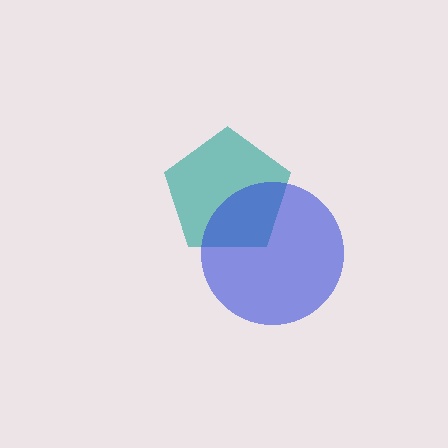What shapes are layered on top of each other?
The layered shapes are: a teal pentagon, a blue circle.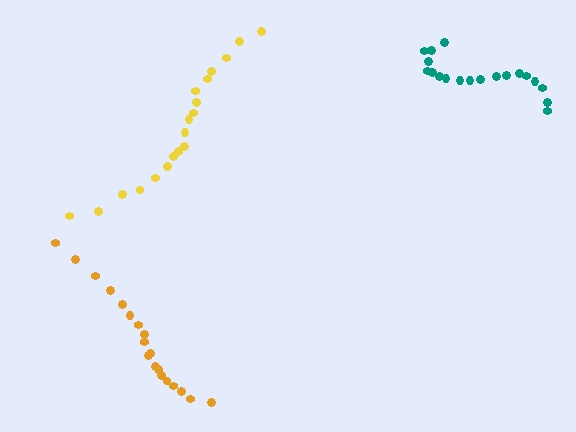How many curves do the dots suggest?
There are 3 distinct paths.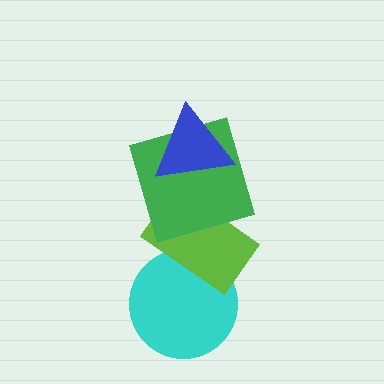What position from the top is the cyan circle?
The cyan circle is 4th from the top.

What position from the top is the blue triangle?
The blue triangle is 1st from the top.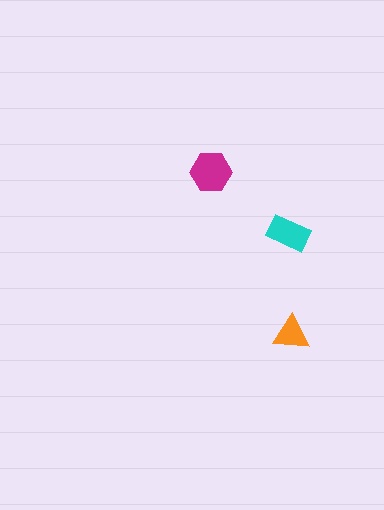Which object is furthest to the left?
The magenta hexagon is leftmost.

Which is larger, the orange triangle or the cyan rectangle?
The cyan rectangle.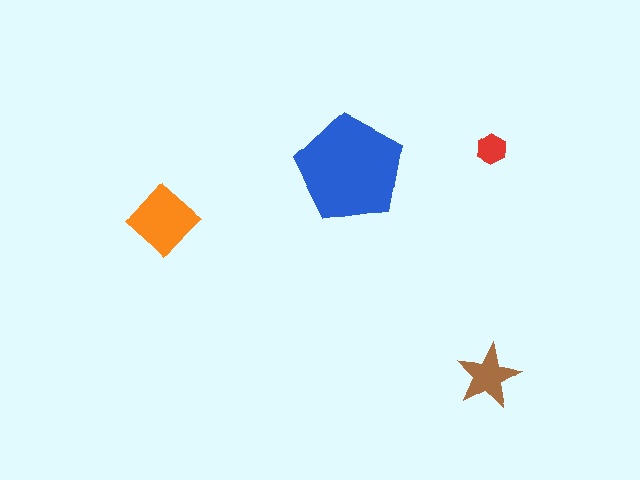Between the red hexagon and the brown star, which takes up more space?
The brown star.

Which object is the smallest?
The red hexagon.